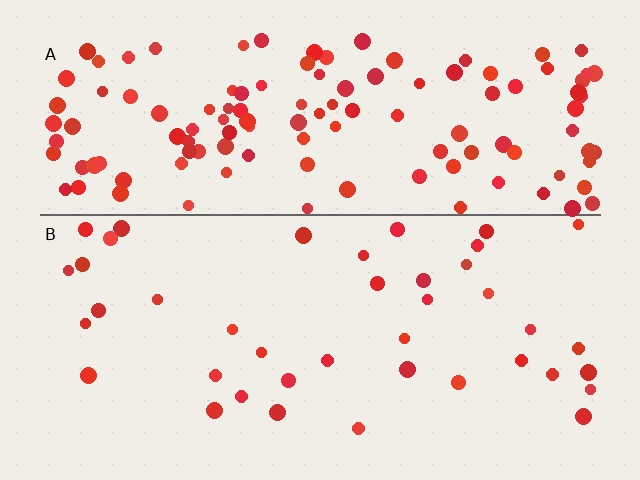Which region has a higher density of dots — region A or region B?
A (the top).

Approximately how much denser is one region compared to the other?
Approximately 3.1× — region A over region B.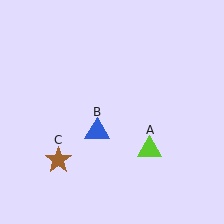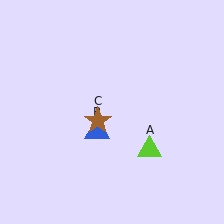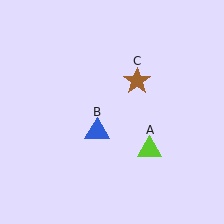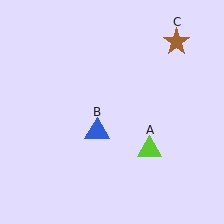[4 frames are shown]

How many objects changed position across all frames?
1 object changed position: brown star (object C).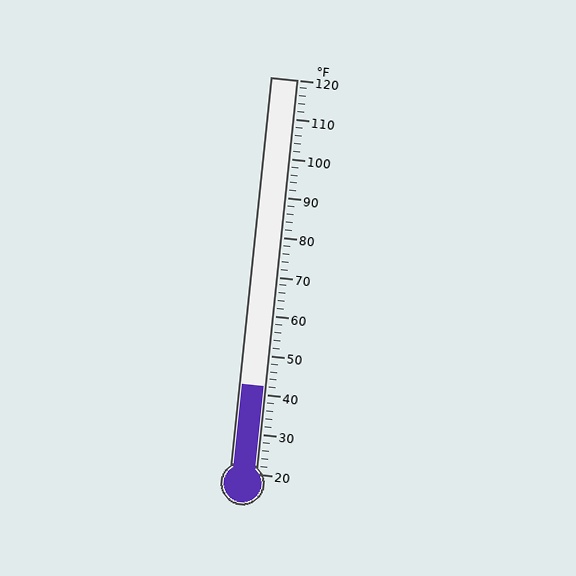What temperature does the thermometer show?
The thermometer shows approximately 42°F.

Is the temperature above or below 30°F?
The temperature is above 30°F.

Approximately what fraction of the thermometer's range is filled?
The thermometer is filled to approximately 20% of its range.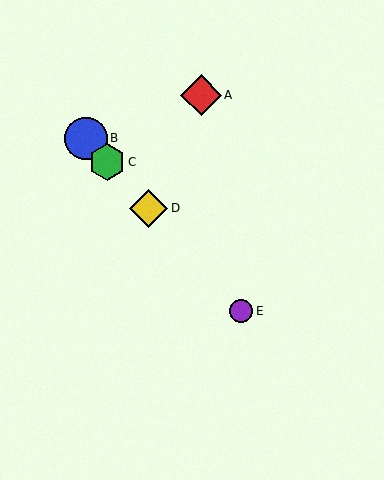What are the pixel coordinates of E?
Object E is at (241, 311).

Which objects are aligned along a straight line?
Objects B, C, D, E are aligned along a straight line.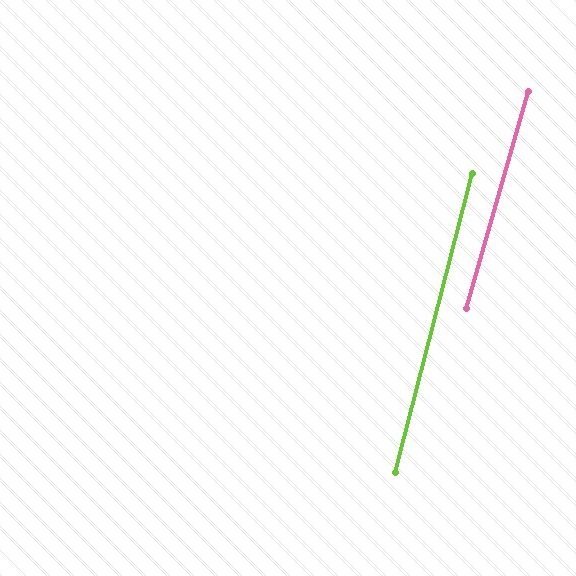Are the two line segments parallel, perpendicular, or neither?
Parallel — their directions differ by only 1.6°.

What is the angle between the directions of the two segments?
Approximately 2 degrees.